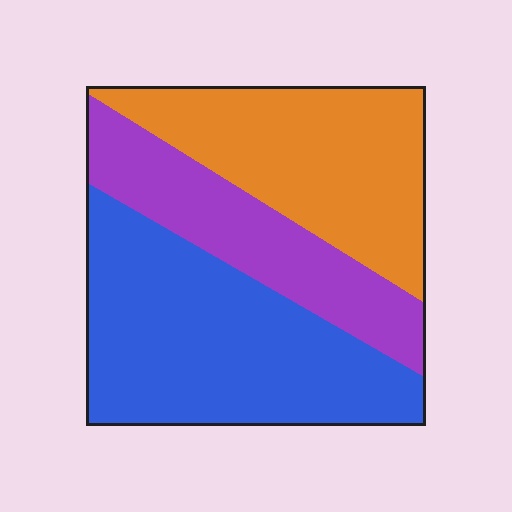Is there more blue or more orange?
Blue.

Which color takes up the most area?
Blue, at roughly 45%.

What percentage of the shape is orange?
Orange covers roughly 35% of the shape.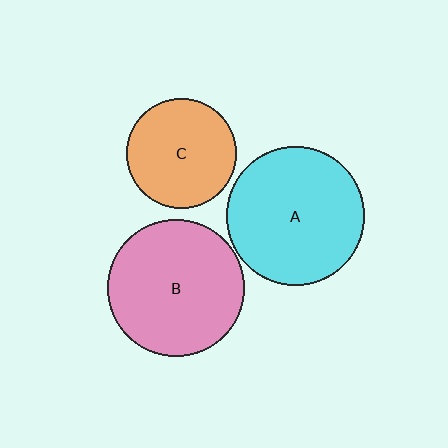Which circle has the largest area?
Circle A (cyan).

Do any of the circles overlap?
No, none of the circles overlap.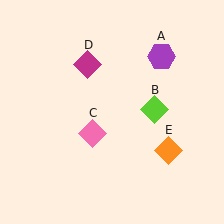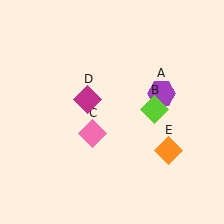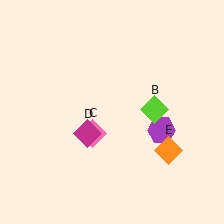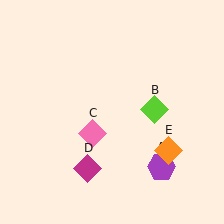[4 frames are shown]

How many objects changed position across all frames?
2 objects changed position: purple hexagon (object A), magenta diamond (object D).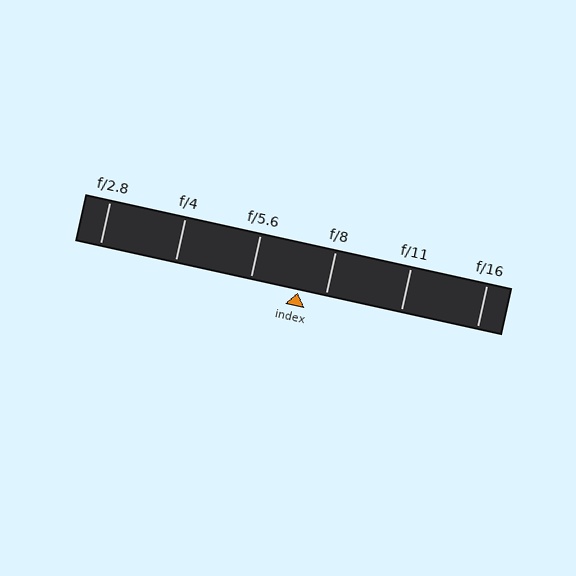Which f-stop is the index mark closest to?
The index mark is closest to f/8.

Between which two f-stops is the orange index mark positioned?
The index mark is between f/5.6 and f/8.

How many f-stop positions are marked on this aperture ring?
There are 6 f-stop positions marked.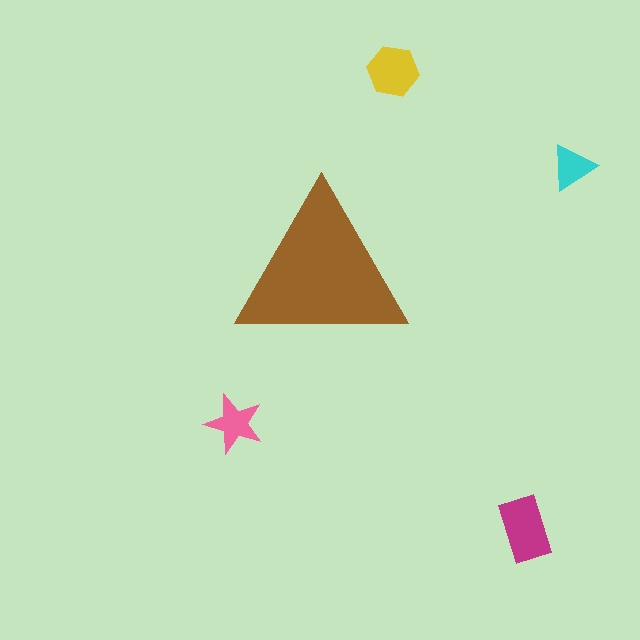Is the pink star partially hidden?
No, the pink star is fully visible.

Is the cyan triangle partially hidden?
No, the cyan triangle is fully visible.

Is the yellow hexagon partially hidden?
No, the yellow hexagon is fully visible.